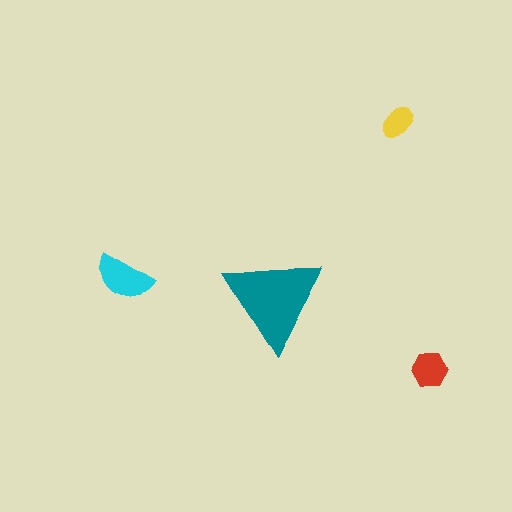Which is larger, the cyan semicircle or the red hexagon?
The cyan semicircle.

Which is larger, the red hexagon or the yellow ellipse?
The red hexagon.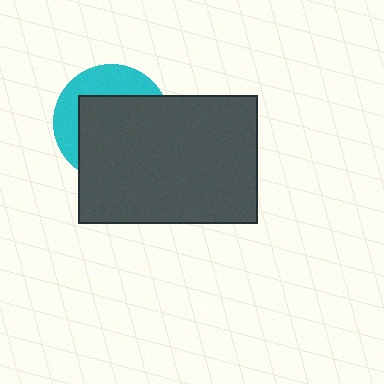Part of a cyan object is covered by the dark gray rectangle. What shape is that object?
It is a circle.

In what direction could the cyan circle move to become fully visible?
The cyan circle could move toward the upper-left. That would shift it out from behind the dark gray rectangle entirely.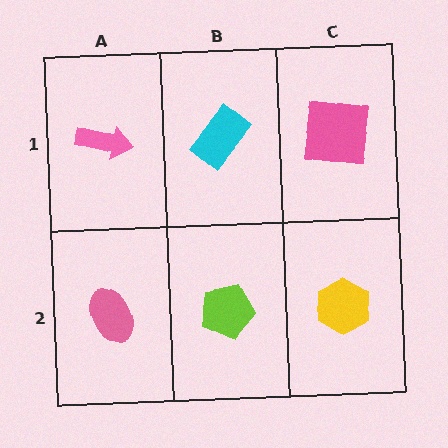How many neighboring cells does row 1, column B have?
3.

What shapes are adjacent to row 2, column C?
A pink square (row 1, column C), a lime pentagon (row 2, column B).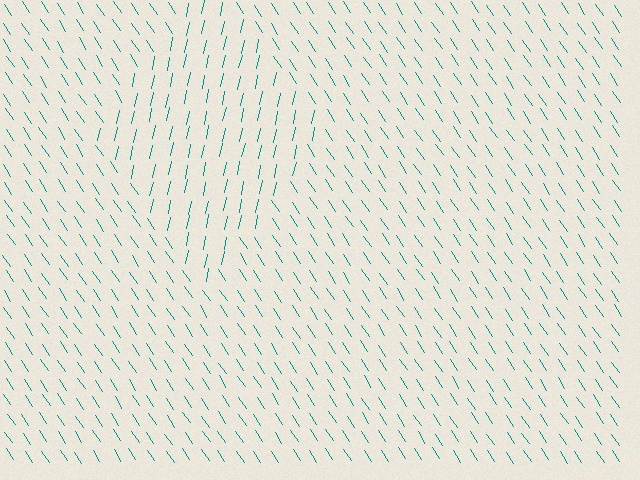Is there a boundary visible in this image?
Yes, there is a texture boundary formed by a change in line orientation.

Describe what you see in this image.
The image is filled with small teal line segments. A diamond region in the image has lines oriented differently from the surrounding lines, creating a visible texture boundary.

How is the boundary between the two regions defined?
The boundary is defined purely by a change in line orientation (approximately 45 degrees difference). All lines are the same color and thickness.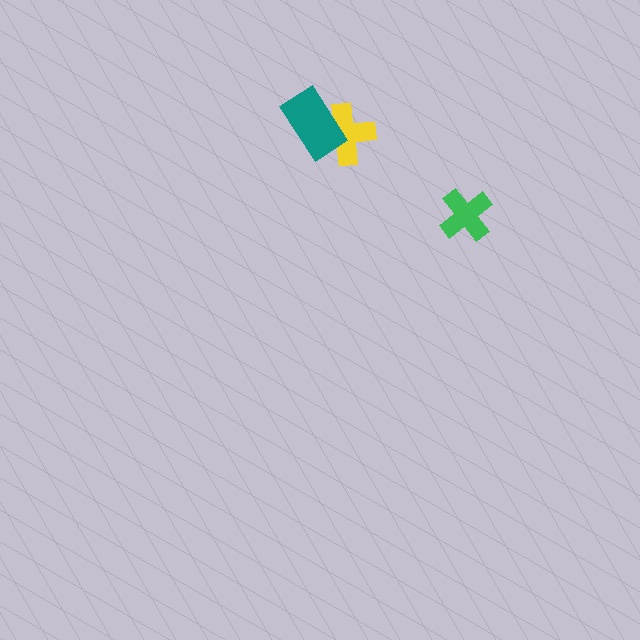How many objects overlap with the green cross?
0 objects overlap with the green cross.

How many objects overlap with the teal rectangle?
1 object overlaps with the teal rectangle.